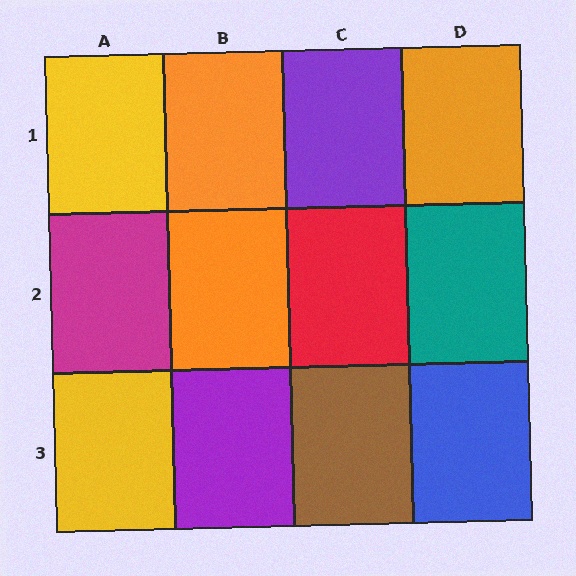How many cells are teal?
1 cell is teal.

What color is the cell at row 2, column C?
Red.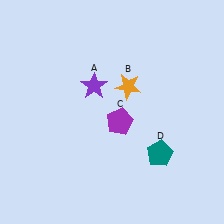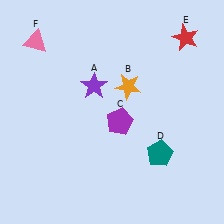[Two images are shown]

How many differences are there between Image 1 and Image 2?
There are 2 differences between the two images.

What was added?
A red star (E), a pink triangle (F) were added in Image 2.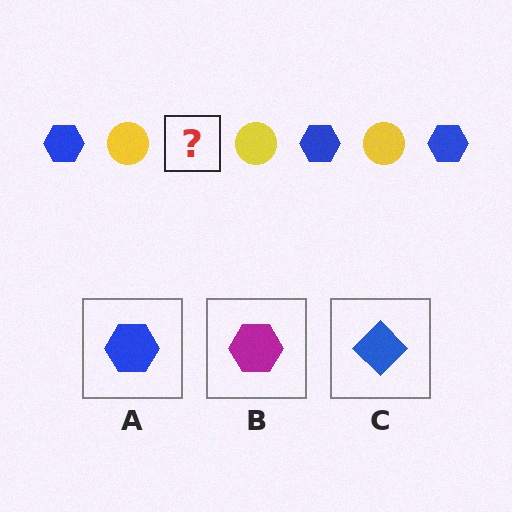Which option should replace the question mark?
Option A.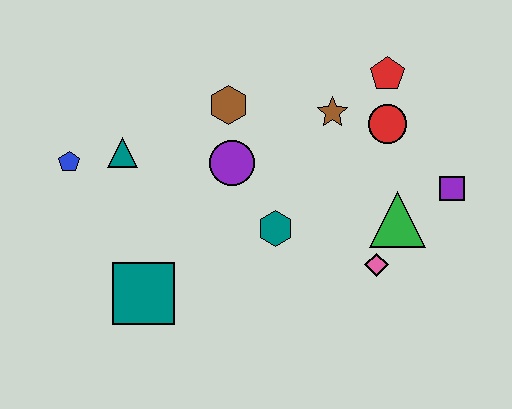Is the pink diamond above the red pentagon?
No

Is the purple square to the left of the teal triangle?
No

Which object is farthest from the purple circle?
The purple square is farthest from the purple circle.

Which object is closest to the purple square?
The green triangle is closest to the purple square.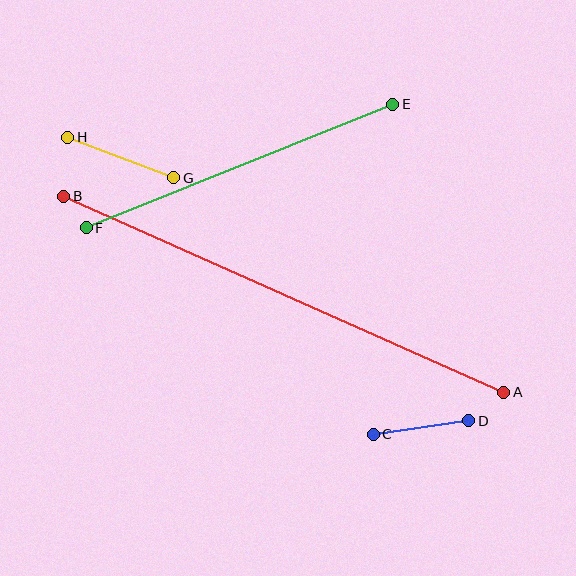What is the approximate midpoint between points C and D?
The midpoint is at approximately (421, 427) pixels.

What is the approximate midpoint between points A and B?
The midpoint is at approximately (284, 294) pixels.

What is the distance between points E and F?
The distance is approximately 330 pixels.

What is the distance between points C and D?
The distance is approximately 97 pixels.